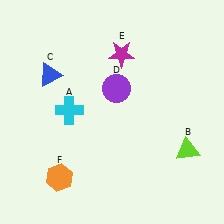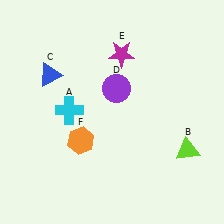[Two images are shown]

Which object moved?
The orange hexagon (F) moved up.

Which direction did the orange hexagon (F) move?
The orange hexagon (F) moved up.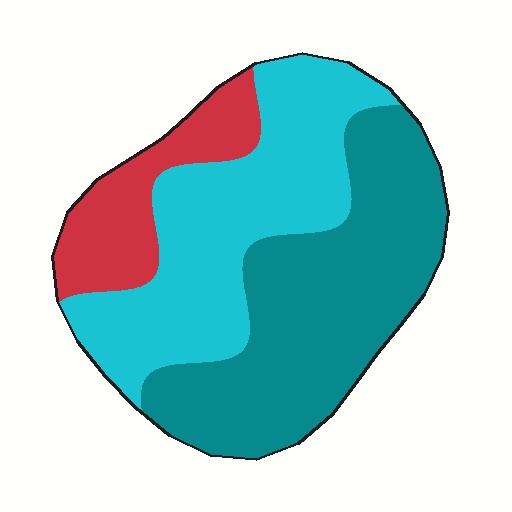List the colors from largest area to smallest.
From largest to smallest: teal, cyan, red.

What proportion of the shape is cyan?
Cyan covers about 40% of the shape.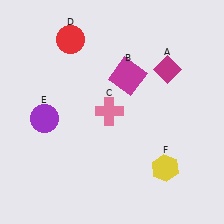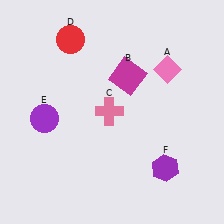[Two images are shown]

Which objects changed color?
A changed from magenta to pink. F changed from yellow to purple.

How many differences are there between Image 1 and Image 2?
There are 2 differences between the two images.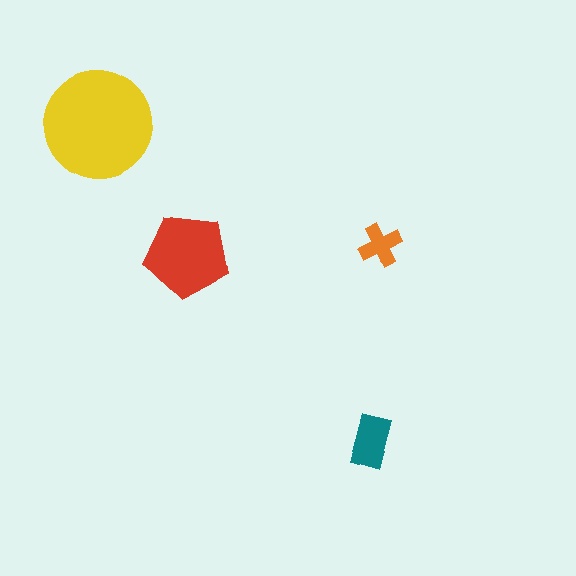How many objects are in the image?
There are 4 objects in the image.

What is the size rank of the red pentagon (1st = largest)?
2nd.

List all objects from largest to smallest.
The yellow circle, the red pentagon, the teal rectangle, the orange cross.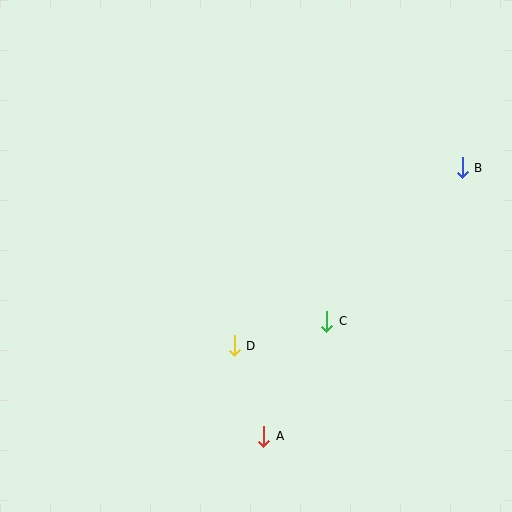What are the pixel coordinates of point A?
Point A is at (264, 436).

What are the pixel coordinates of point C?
Point C is at (327, 321).